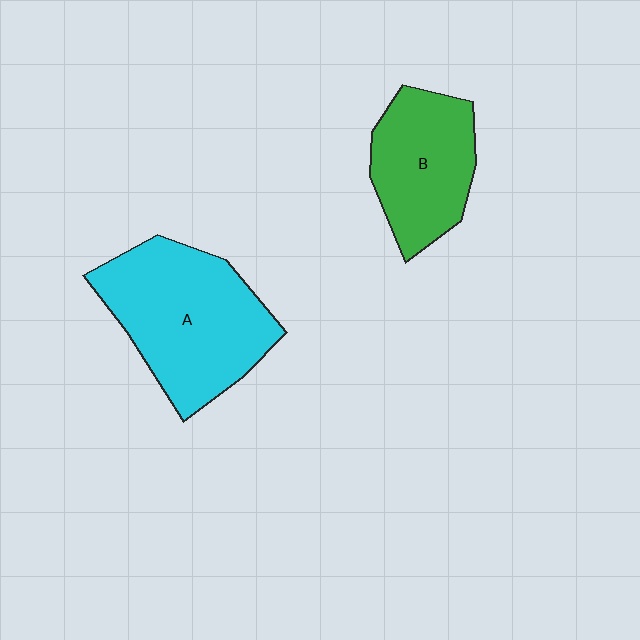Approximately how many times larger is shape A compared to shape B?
Approximately 1.5 times.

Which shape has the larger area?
Shape A (cyan).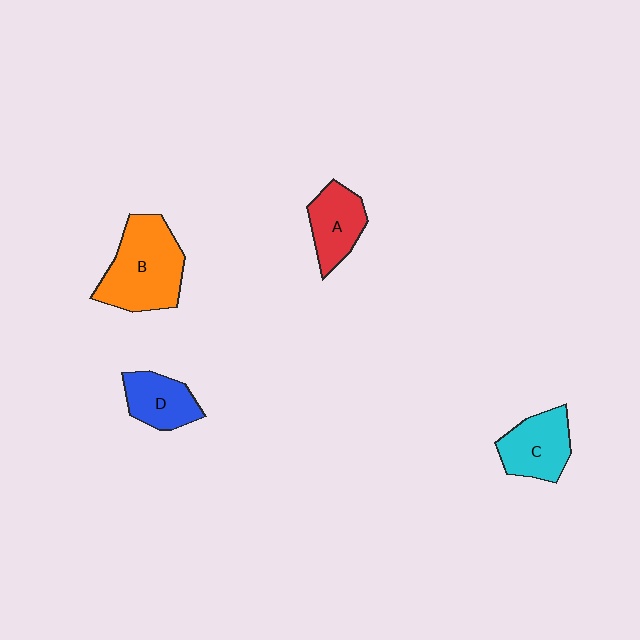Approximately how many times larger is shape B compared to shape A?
Approximately 1.7 times.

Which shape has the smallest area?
Shape D (blue).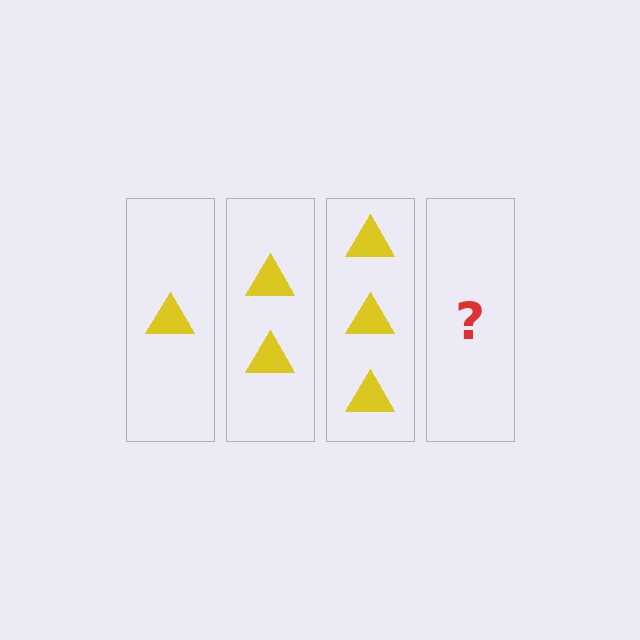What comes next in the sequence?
The next element should be 4 triangles.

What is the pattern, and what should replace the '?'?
The pattern is that each step adds one more triangle. The '?' should be 4 triangles.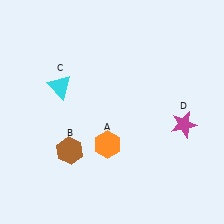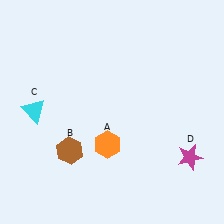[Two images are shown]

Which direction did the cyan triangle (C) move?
The cyan triangle (C) moved left.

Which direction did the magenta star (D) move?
The magenta star (D) moved down.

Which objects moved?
The objects that moved are: the cyan triangle (C), the magenta star (D).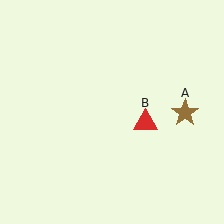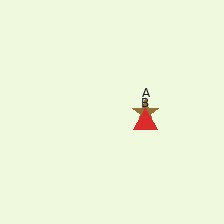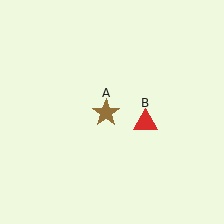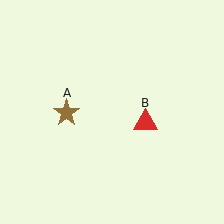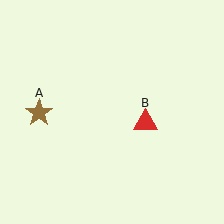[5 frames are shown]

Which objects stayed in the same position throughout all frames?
Red triangle (object B) remained stationary.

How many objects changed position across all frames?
1 object changed position: brown star (object A).